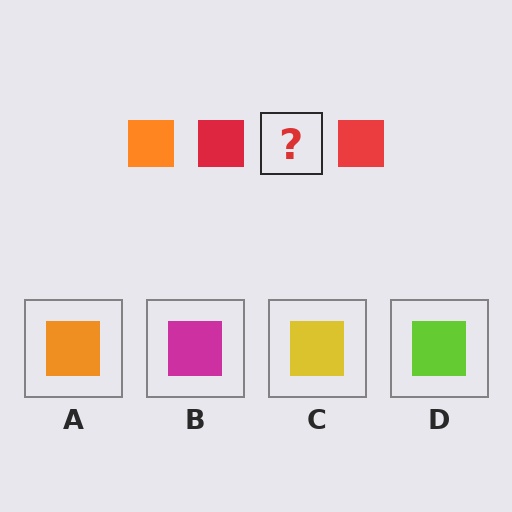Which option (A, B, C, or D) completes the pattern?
A.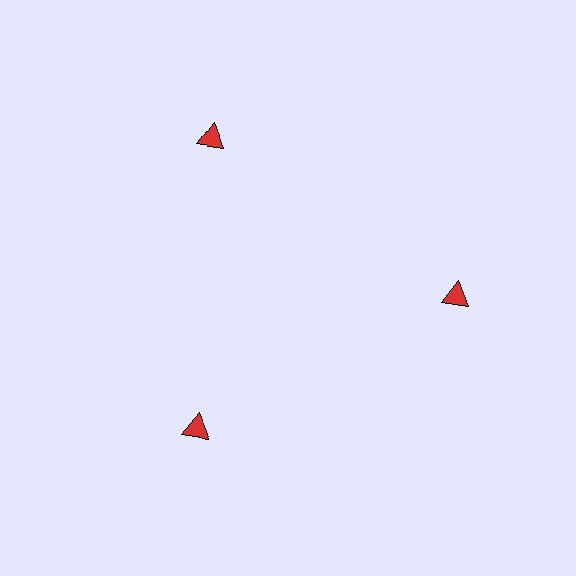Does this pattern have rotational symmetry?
Yes, this pattern has 3-fold rotational symmetry. It looks the same after rotating 120 degrees around the center.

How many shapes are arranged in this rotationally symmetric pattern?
There are 3 shapes, arranged in 3 groups of 1.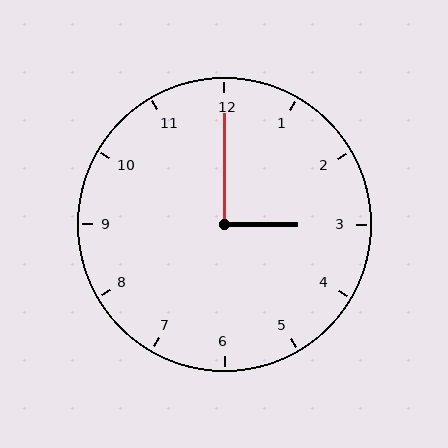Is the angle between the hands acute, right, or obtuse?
It is right.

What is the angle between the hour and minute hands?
Approximately 90 degrees.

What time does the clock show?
3:00.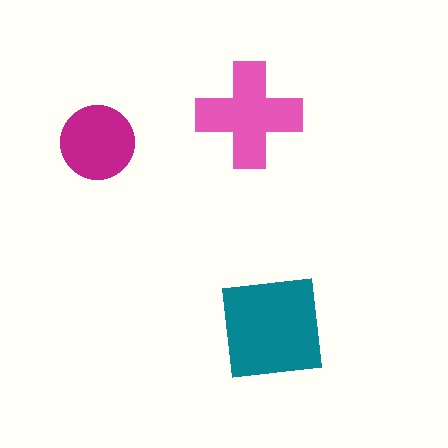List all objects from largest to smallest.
The teal square, the pink cross, the magenta circle.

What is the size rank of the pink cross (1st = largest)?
2nd.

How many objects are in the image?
There are 3 objects in the image.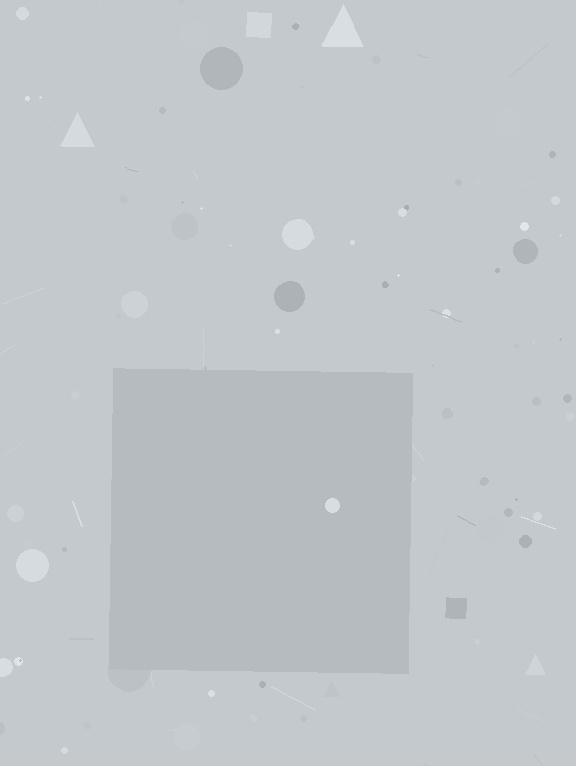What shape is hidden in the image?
A square is hidden in the image.